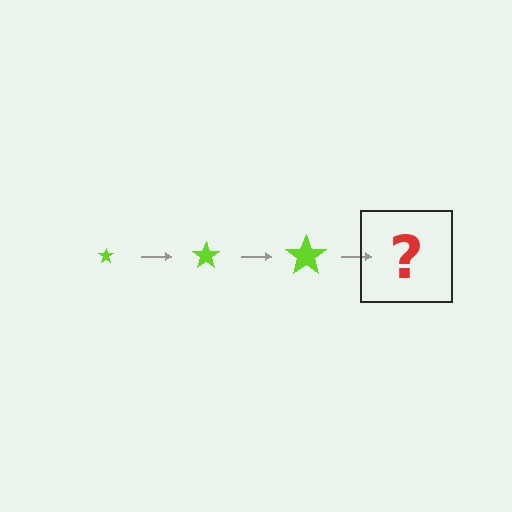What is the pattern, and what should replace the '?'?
The pattern is that the star gets progressively larger each step. The '?' should be a lime star, larger than the previous one.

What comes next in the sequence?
The next element should be a lime star, larger than the previous one.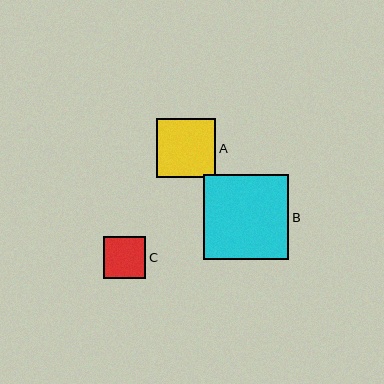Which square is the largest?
Square B is the largest with a size of approximately 85 pixels.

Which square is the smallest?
Square C is the smallest with a size of approximately 42 pixels.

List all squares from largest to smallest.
From largest to smallest: B, A, C.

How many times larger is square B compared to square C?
Square B is approximately 2.0 times the size of square C.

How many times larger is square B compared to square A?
Square B is approximately 1.4 times the size of square A.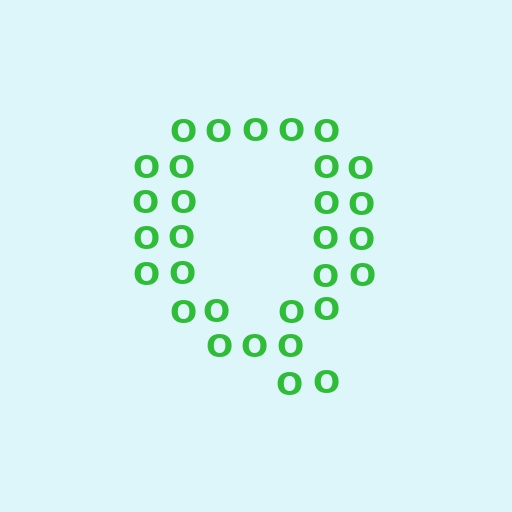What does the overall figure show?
The overall figure shows the letter Q.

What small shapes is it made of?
It is made of small letter O's.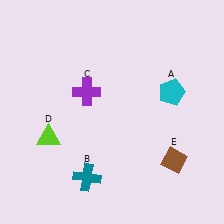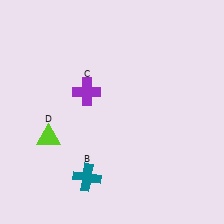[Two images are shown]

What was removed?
The brown diamond (E), the cyan pentagon (A) were removed in Image 2.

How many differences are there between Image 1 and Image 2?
There are 2 differences between the two images.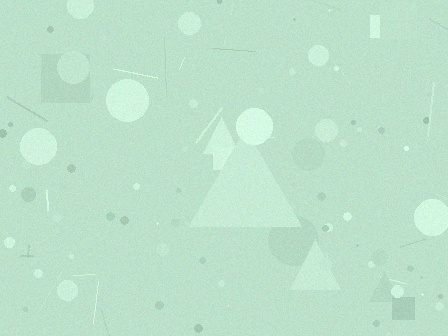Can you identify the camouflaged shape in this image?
The camouflaged shape is a triangle.